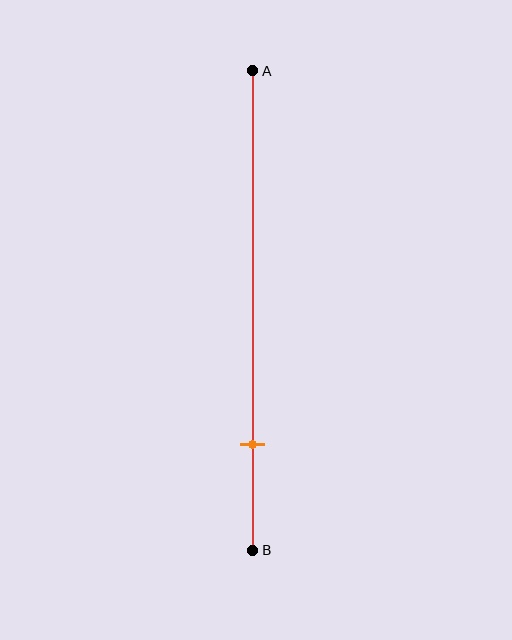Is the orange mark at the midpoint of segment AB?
No, the mark is at about 80% from A, not at the 50% midpoint.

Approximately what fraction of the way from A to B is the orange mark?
The orange mark is approximately 80% of the way from A to B.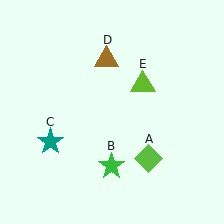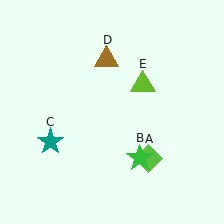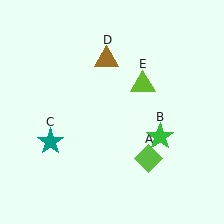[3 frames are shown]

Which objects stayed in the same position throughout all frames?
Lime diamond (object A) and teal star (object C) and brown triangle (object D) and lime triangle (object E) remained stationary.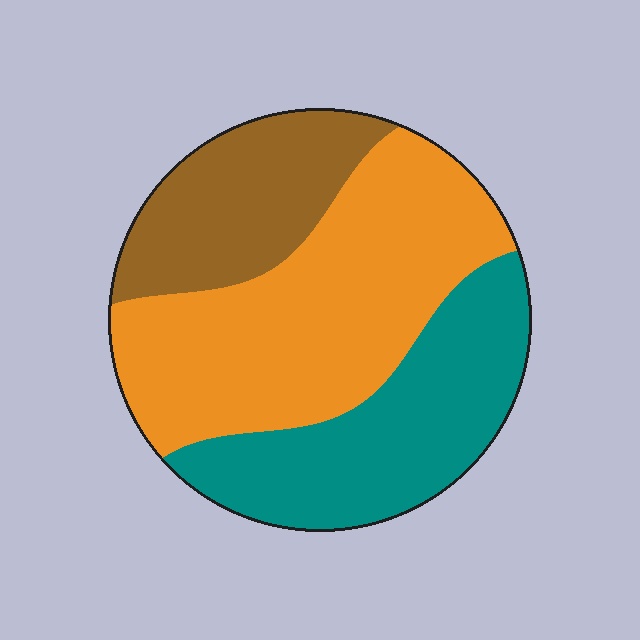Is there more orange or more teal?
Orange.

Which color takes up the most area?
Orange, at roughly 45%.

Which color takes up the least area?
Brown, at roughly 20%.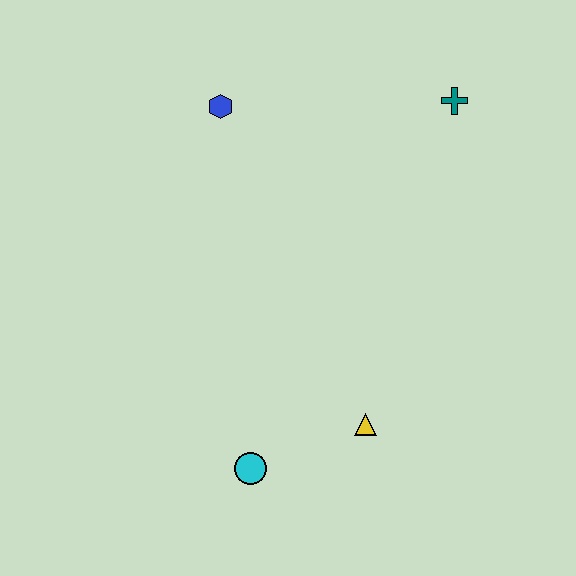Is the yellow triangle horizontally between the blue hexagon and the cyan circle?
No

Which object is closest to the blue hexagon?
The teal cross is closest to the blue hexagon.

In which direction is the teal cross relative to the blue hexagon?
The teal cross is to the right of the blue hexagon.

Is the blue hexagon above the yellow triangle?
Yes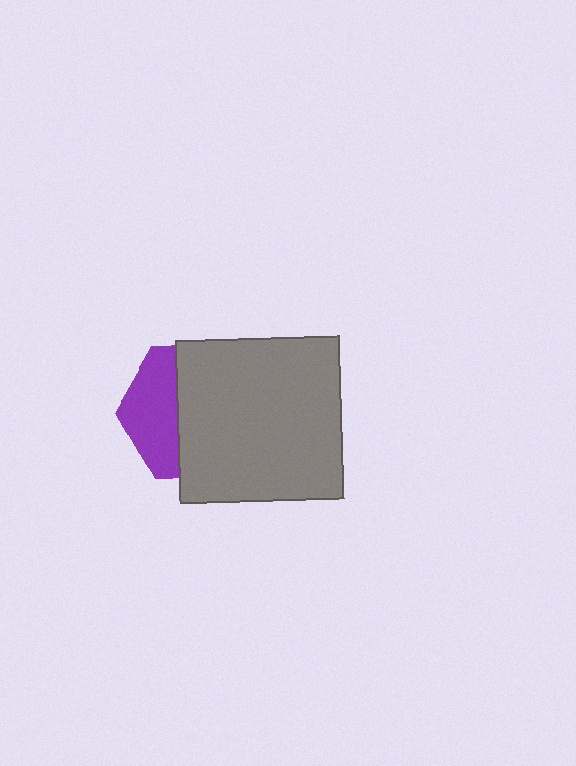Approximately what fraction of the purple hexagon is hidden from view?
Roughly 63% of the purple hexagon is hidden behind the gray square.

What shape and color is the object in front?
The object in front is a gray square.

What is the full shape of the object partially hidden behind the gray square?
The partially hidden object is a purple hexagon.